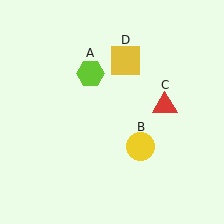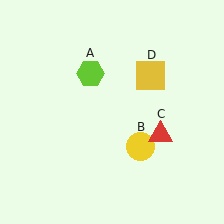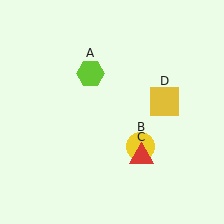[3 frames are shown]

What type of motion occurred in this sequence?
The red triangle (object C), yellow square (object D) rotated clockwise around the center of the scene.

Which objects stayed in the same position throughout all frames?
Lime hexagon (object A) and yellow circle (object B) remained stationary.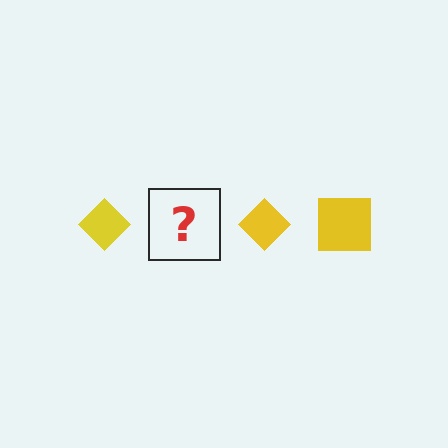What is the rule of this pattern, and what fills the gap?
The rule is that the pattern cycles through diamond, square shapes in yellow. The gap should be filled with a yellow square.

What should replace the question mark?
The question mark should be replaced with a yellow square.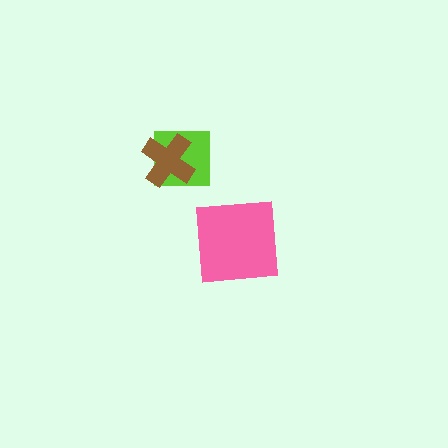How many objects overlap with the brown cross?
1 object overlaps with the brown cross.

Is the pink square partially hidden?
No, no other shape covers it.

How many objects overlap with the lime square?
1 object overlaps with the lime square.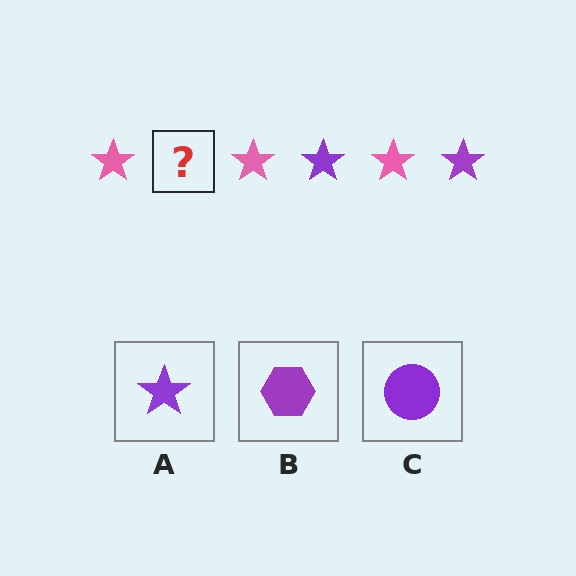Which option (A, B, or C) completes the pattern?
A.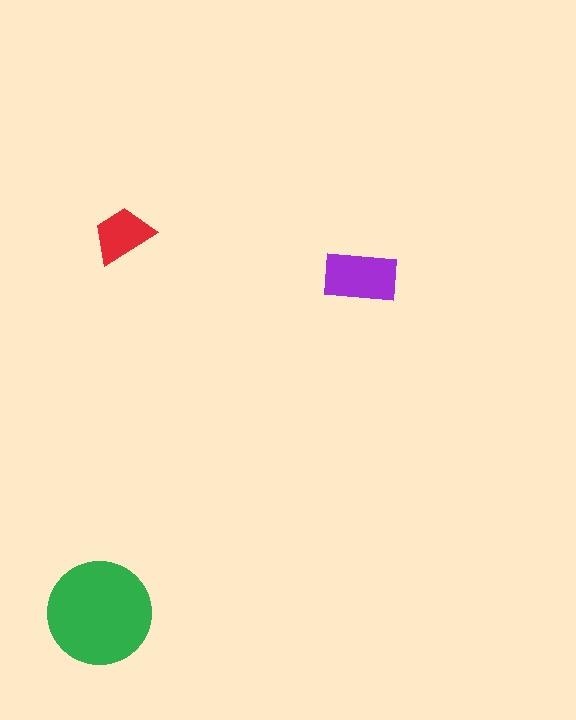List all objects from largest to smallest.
The green circle, the purple rectangle, the red trapezoid.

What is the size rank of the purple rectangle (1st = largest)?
2nd.